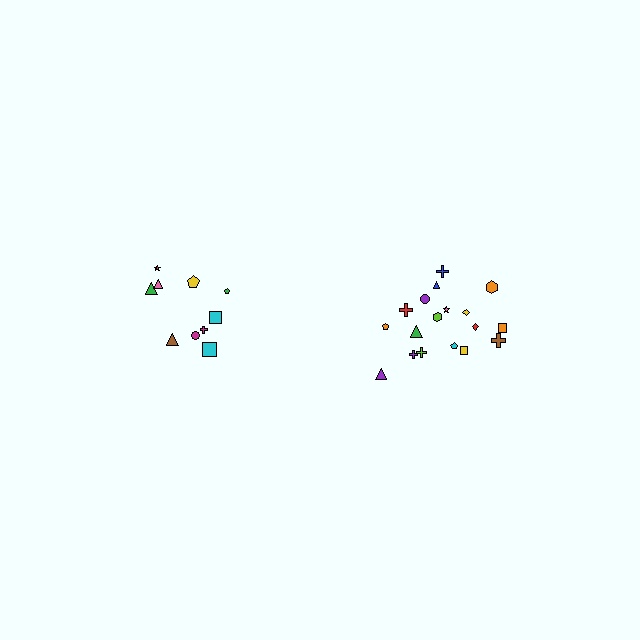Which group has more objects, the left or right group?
The right group.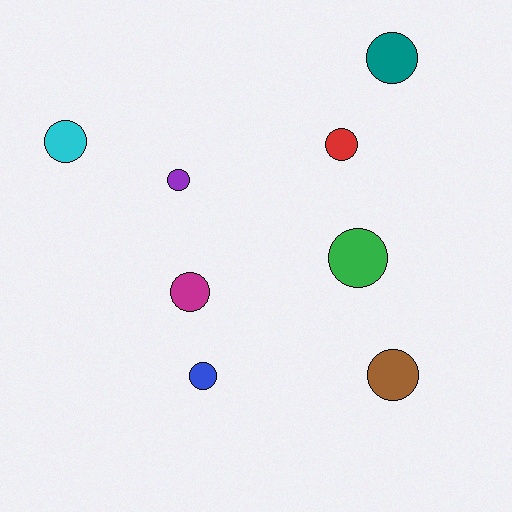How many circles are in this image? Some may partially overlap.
There are 8 circles.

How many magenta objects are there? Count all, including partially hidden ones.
There is 1 magenta object.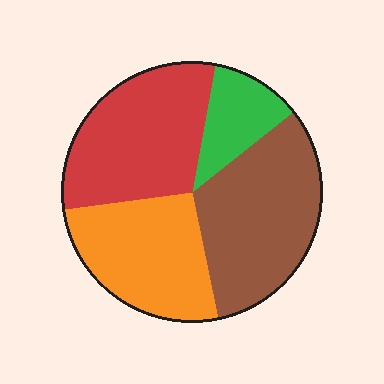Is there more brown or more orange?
Brown.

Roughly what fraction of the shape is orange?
Orange covers roughly 25% of the shape.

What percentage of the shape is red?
Red covers 30% of the shape.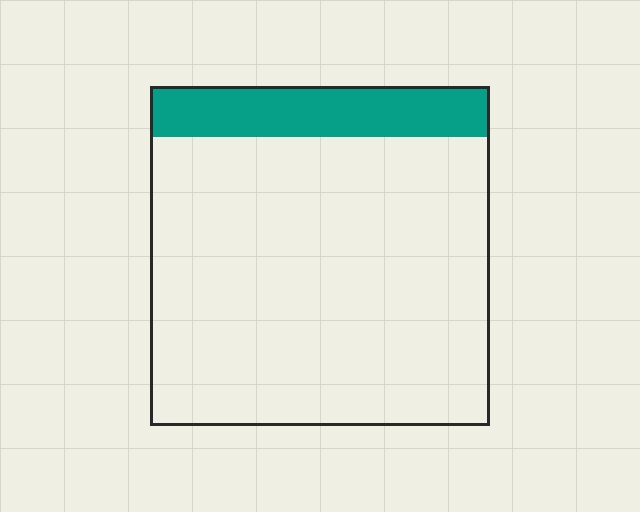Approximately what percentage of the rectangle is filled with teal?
Approximately 15%.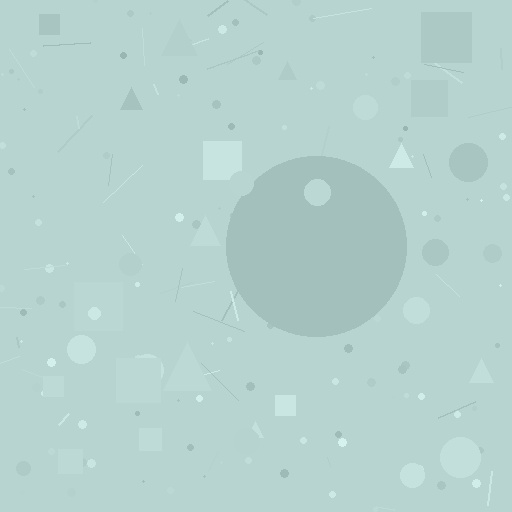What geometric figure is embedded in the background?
A circle is embedded in the background.